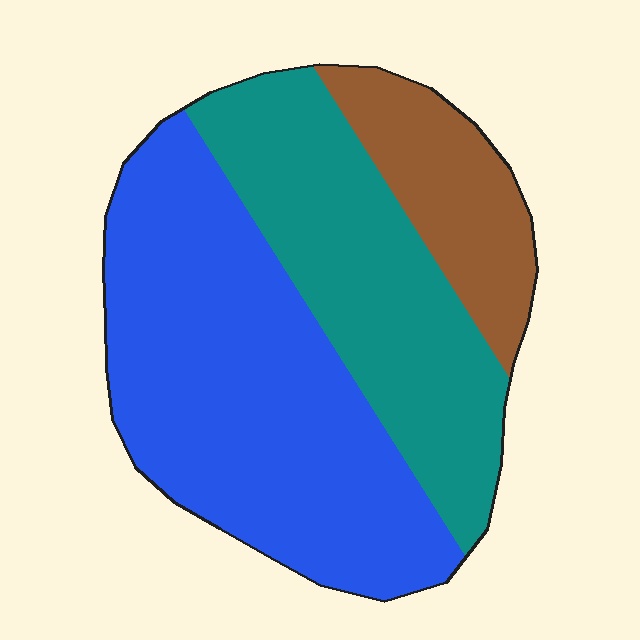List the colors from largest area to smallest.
From largest to smallest: blue, teal, brown.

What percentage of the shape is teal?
Teal covers roughly 35% of the shape.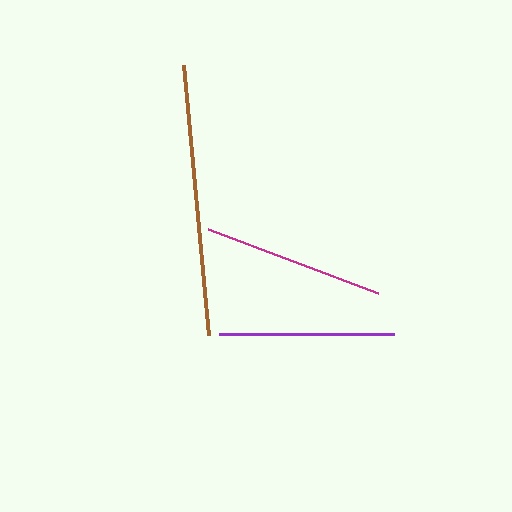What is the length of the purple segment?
The purple segment is approximately 175 pixels long.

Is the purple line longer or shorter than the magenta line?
The magenta line is longer than the purple line.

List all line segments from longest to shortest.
From longest to shortest: brown, magenta, purple.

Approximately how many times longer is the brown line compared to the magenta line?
The brown line is approximately 1.5 times the length of the magenta line.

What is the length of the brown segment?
The brown segment is approximately 271 pixels long.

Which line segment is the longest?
The brown line is the longest at approximately 271 pixels.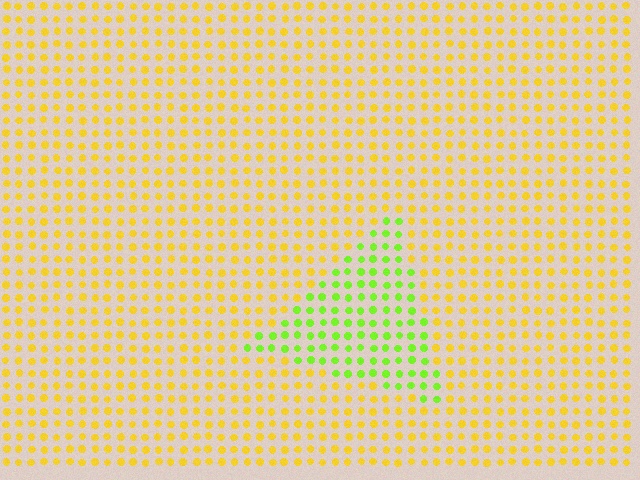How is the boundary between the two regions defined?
The boundary is defined purely by a slight shift in hue (about 48 degrees). Spacing, size, and orientation are identical on both sides.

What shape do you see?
I see a triangle.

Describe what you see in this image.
The image is filled with small yellow elements in a uniform arrangement. A triangle-shaped region is visible where the elements are tinted to a slightly different hue, forming a subtle color boundary.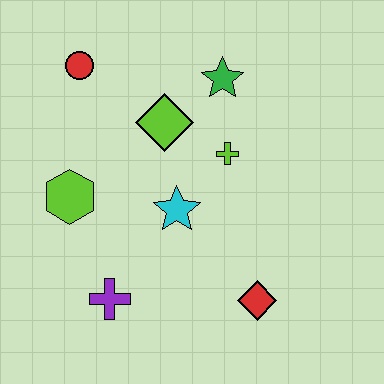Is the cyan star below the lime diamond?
Yes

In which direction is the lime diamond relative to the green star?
The lime diamond is to the left of the green star.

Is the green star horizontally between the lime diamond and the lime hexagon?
No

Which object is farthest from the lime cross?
The purple cross is farthest from the lime cross.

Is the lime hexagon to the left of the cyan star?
Yes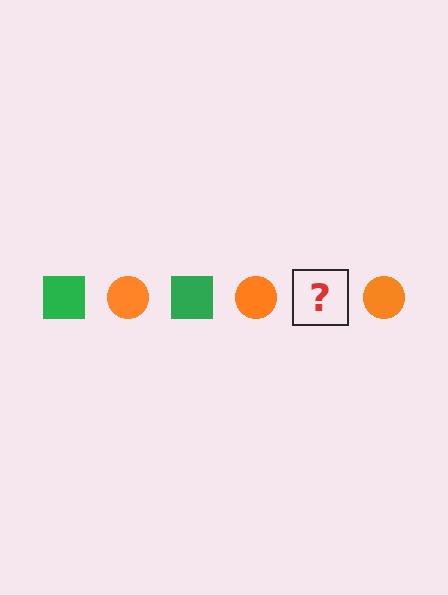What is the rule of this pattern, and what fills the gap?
The rule is that the pattern alternates between green square and orange circle. The gap should be filled with a green square.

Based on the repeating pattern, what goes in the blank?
The blank should be a green square.